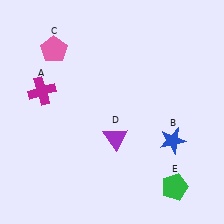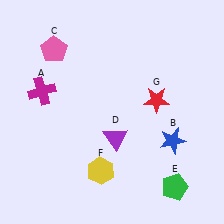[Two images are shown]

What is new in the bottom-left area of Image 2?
A yellow hexagon (F) was added in the bottom-left area of Image 2.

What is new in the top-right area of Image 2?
A red star (G) was added in the top-right area of Image 2.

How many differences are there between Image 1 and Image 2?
There are 2 differences between the two images.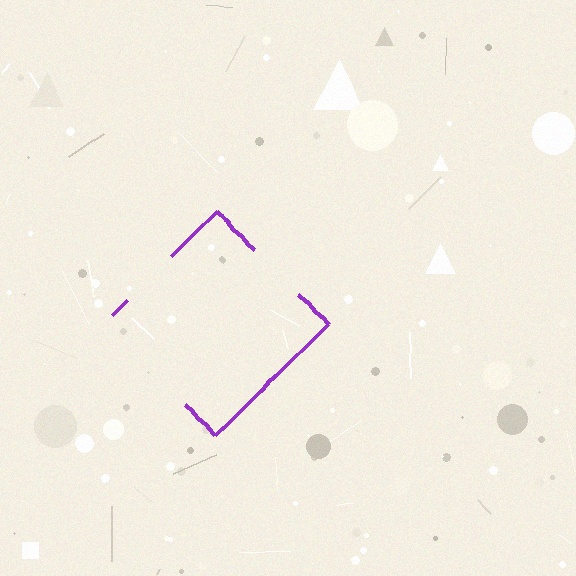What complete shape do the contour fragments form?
The contour fragments form a diamond.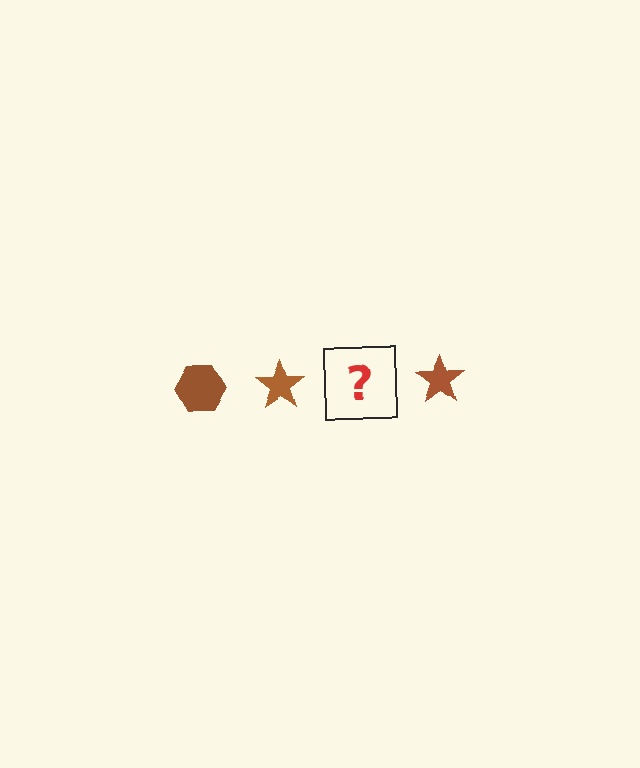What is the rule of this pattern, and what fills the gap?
The rule is that the pattern cycles through hexagon, star shapes in brown. The gap should be filled with a brown hexagon.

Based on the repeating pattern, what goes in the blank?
The blank should be a brown hexagon.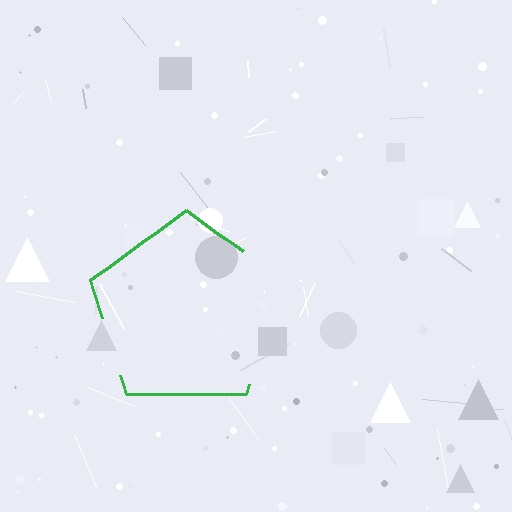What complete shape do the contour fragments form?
The contour fragments form a pentagon.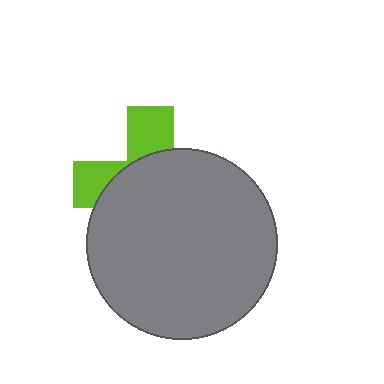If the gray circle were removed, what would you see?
You would see the complete lime cross.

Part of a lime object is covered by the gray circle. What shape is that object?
It is a cross.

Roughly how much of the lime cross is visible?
A small part of it is visible (roughly 32%).